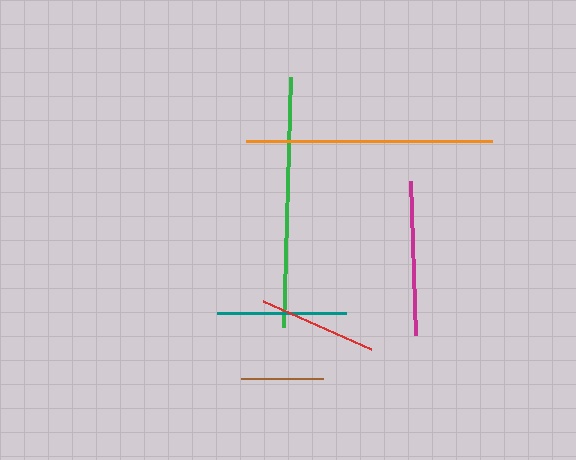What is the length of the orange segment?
The orange segment is approximately 247 pixels long.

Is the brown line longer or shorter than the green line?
The green line is longer than the brown line.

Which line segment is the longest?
The green line is the longest at approximately 249 pixels.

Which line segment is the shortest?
The brown line is the shortest at approximately 83 pixels.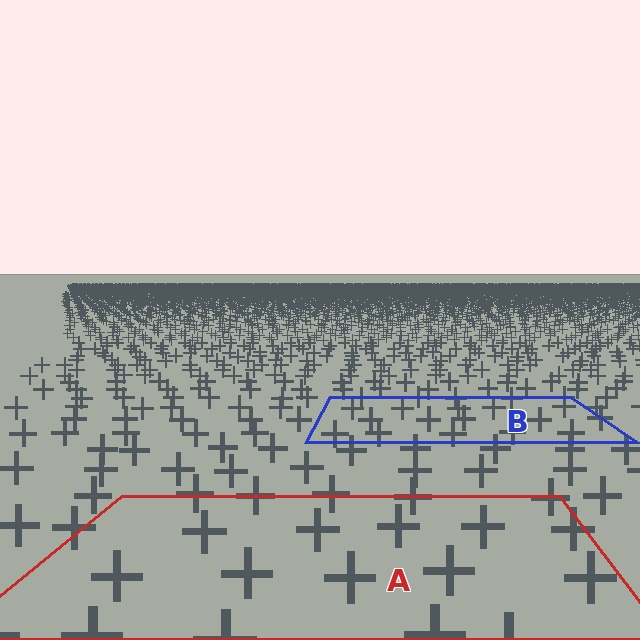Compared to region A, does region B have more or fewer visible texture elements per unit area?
Region B has more texture elements per unit area — they are packed more densely because it is farther away.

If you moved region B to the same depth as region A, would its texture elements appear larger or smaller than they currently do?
They would appear larger. At a closer depth, the same texture elements are projected at a bigger on-screen size.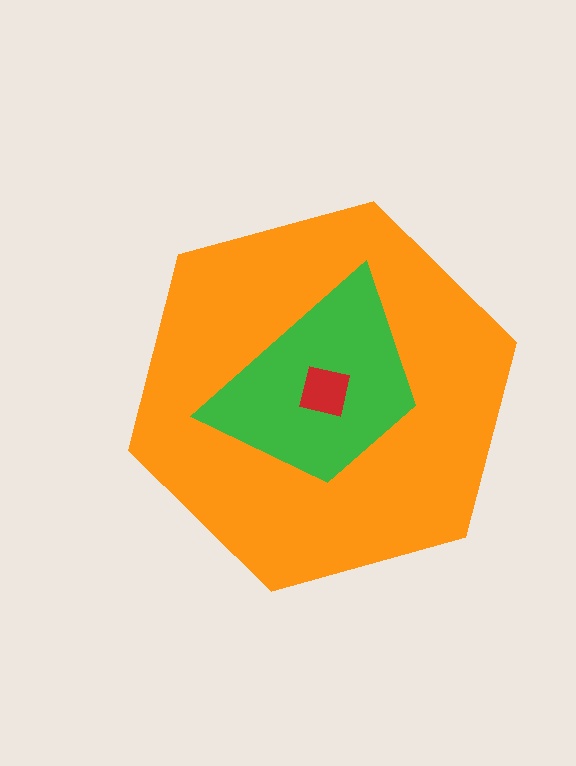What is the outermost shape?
The orange hexagon.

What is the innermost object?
The red square.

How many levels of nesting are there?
3.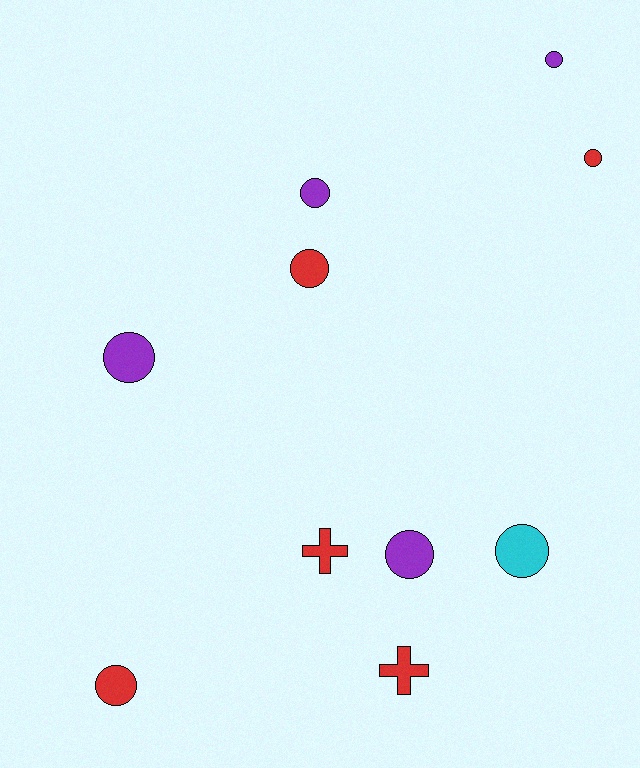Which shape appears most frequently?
Circle, with 8 objects.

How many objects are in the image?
There are 10 objects.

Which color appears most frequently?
Red, with 5 objects.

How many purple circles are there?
There are 4 purple circles.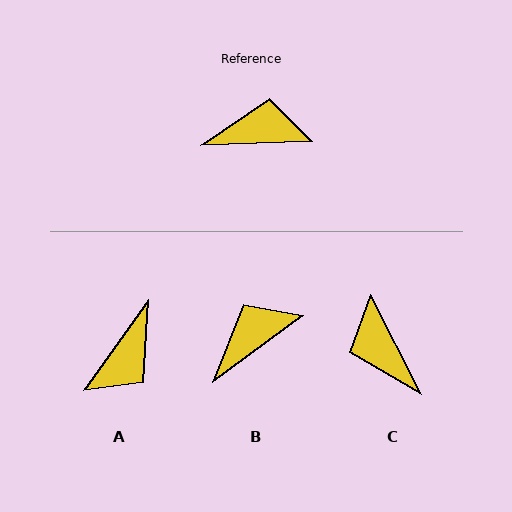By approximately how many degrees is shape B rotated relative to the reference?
Approximately 34 degrees counter-clockwise.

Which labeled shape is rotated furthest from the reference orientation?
A, about 127 degrees away.